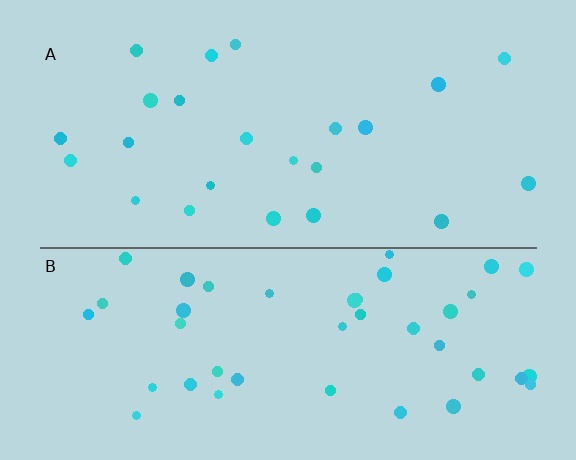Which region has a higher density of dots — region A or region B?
B (the bottom).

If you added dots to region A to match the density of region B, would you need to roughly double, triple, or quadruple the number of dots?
Approximately double.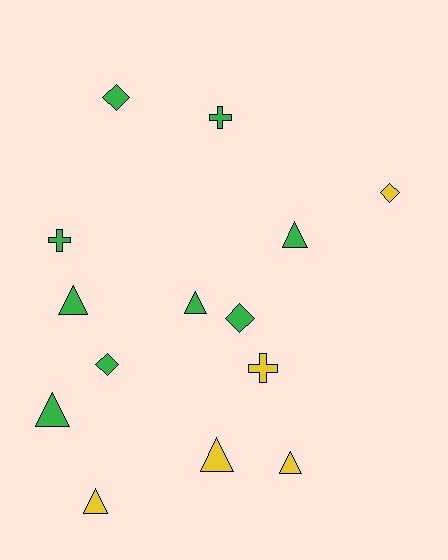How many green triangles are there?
There are 4 green triangles.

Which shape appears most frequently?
Triangle, with 7 objects.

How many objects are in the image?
There are 14 objects.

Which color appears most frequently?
Green, with 9 objects.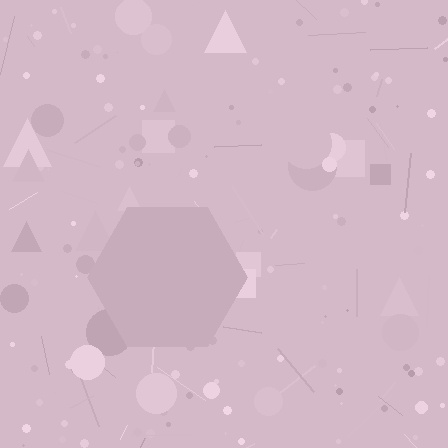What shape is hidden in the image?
A hexagon is hidden in the image.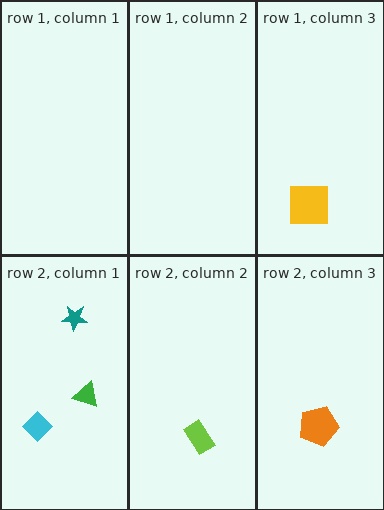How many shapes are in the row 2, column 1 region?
3.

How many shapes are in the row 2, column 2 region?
1.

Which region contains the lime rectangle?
The row 2, column 2 region.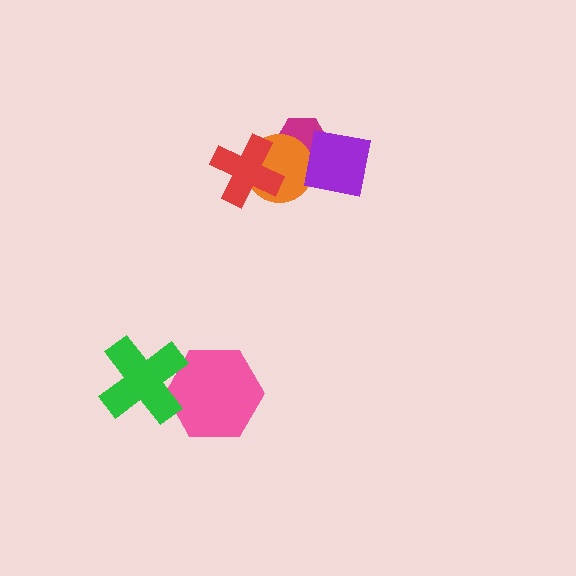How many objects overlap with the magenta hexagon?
2 objects overlap with the magenta hexagon.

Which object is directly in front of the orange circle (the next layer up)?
The purple square is directly in front of the orange circle.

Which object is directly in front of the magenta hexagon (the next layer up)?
The orange circle is directly in front of the magenta hexagon.